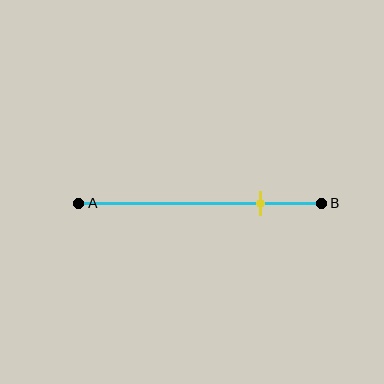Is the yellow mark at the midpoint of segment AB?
No, the mark is at about 75% from A, not at the 50% midpoint.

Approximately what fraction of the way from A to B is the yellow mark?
The yellow mark is approximately 75% of the way from A to B.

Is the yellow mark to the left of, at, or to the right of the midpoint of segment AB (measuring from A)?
The yellow mark is to the right of the midpoint of segment AB.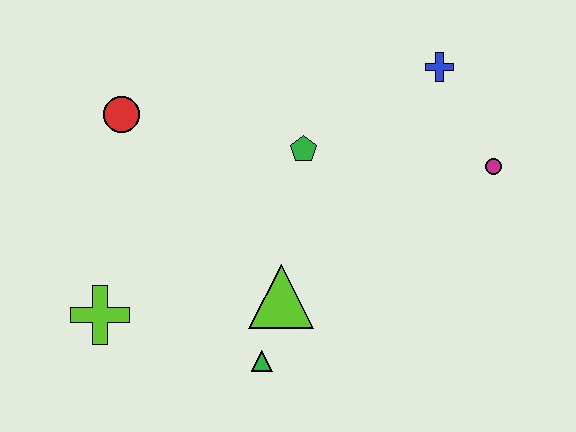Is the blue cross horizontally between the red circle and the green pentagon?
No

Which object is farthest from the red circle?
The magenta circle is farthest from the red circle.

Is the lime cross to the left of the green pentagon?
Yes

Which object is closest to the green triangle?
The lime triangle is closest to the green triangle.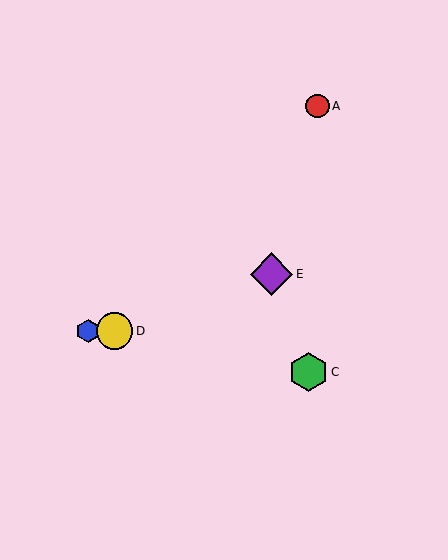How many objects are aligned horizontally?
2 objects (B, D) are aligned horizontally.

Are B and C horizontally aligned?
No, B is at y≈331 and C is at y≈372.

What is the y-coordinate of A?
Object A is at y≈106.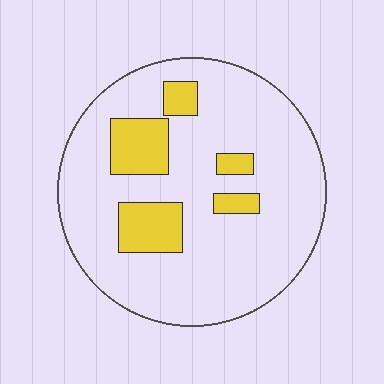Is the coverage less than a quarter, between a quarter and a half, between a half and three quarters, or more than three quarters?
Less than a quarter.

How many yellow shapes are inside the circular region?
5.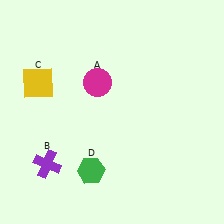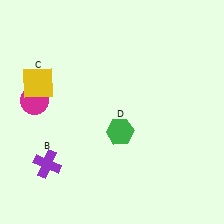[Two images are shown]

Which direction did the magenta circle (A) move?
The magenta circle (A) moved left.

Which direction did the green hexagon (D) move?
The green hexagon (D) moved up.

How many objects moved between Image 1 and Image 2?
2 objects moved between the two images.